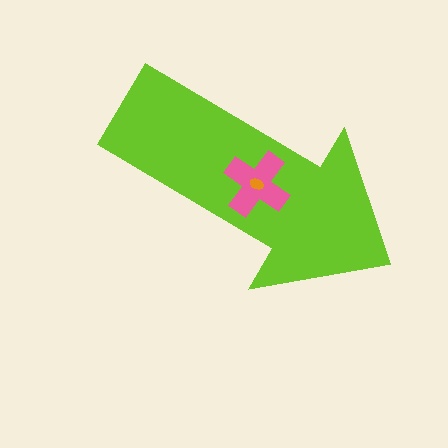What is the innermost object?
The orange ellipse.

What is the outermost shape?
The lime arrow.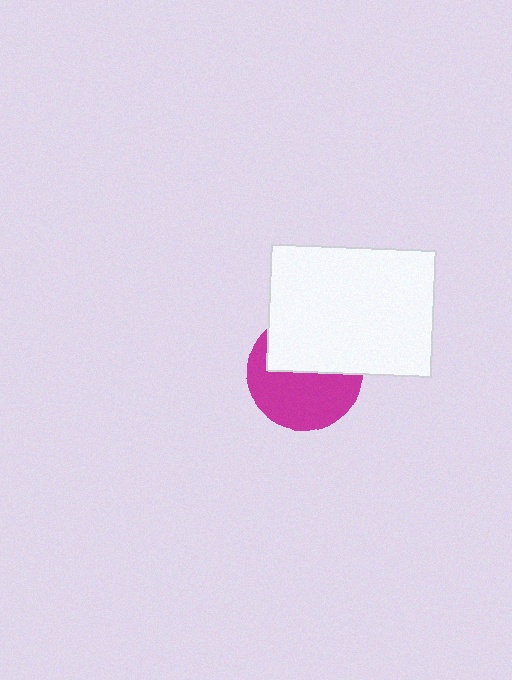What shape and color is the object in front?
The object in front is a white rectangle.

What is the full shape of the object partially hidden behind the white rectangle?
The partially hidden object is a magenta circle.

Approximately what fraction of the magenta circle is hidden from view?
Roughly 45% of the magenta circle is hidden behind the white rectangle.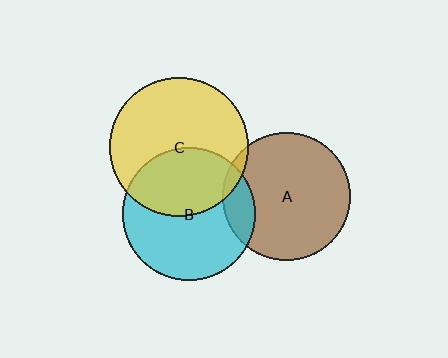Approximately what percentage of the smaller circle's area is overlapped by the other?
Approximately 15%.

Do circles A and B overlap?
Yes.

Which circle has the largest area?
Circle C (yellow).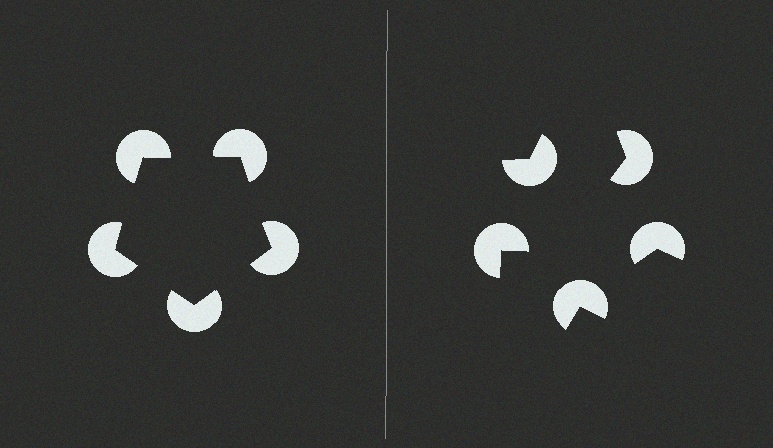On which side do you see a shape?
An illusory pentagon appears on the left side. On the right side the wedge cuts are rotated, so no coherent shape forms.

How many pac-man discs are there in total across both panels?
10 — 5 on each side.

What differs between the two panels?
The pac-man discs are positioned identically on both sides; only the wedge orientations differ. On the left they align to a pentagon; on the right they are misaligned.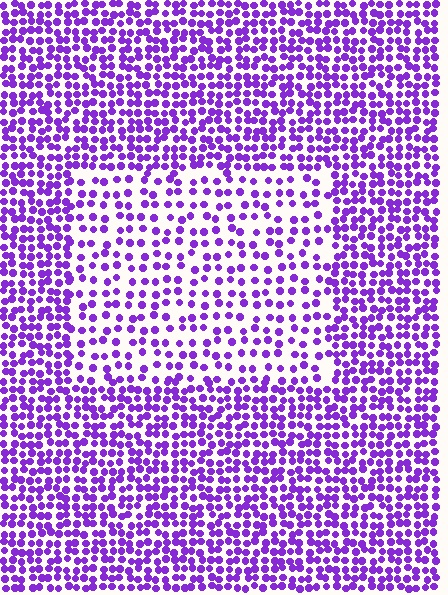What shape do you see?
I see a rectangle.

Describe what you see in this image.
The image contains small purple elements arranged at two different densities. A rectangle-shaped region is visible where the elements are less densely packed than the surrounding area.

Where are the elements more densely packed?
The elements are more densely packed outside the rectangle boundary.